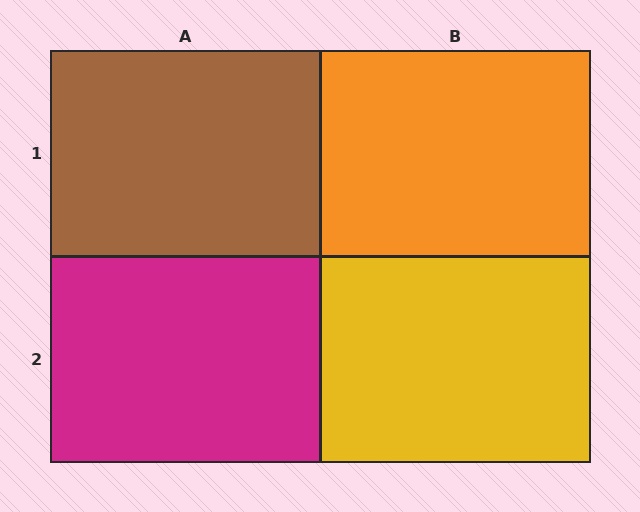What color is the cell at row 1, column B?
Orange.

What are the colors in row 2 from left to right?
Magenta, yellow.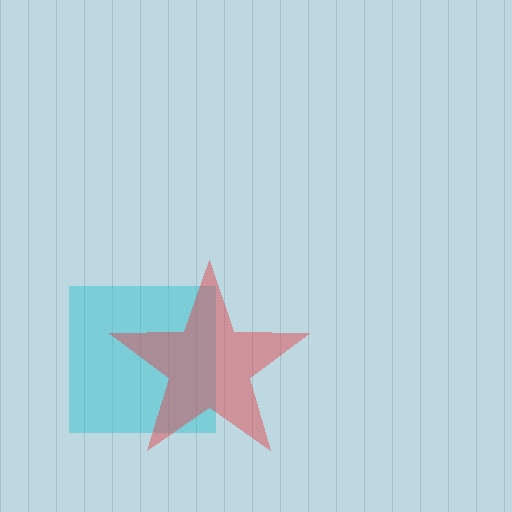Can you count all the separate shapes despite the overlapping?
Yes, there are 2 separate shapes.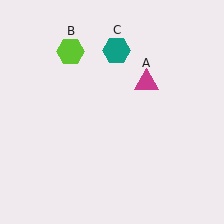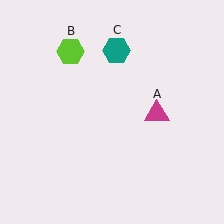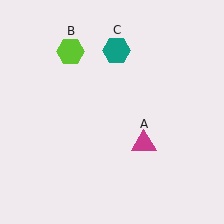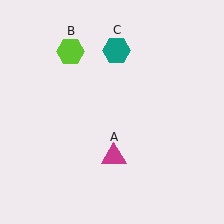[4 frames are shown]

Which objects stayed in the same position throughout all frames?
Lime hexagon (object B) and teal hexagon (object C) remained stationary.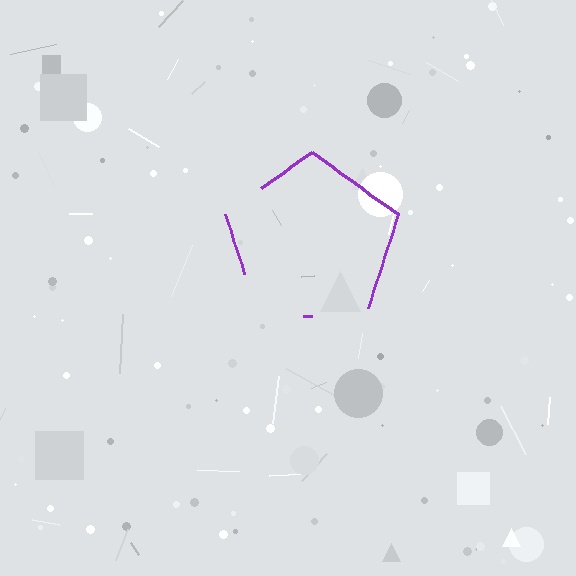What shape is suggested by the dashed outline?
The dashed outline suggests a pentagon.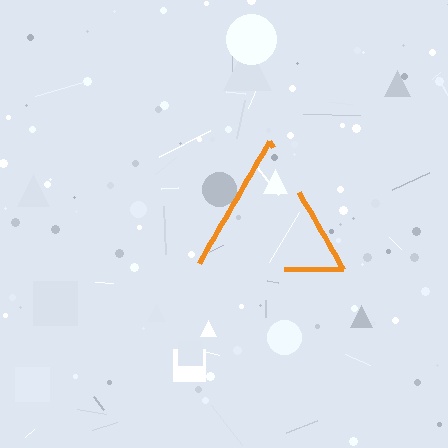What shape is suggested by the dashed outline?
The dashed outline suggests a triangle.